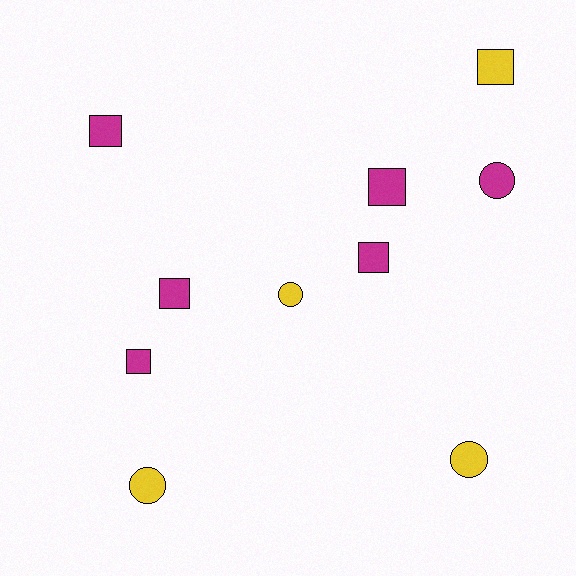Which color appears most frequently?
Magenta, with 6 objects.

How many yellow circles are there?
There are 3 yellow circles.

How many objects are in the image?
There are 10 objects.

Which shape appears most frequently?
Square, with 6 objects.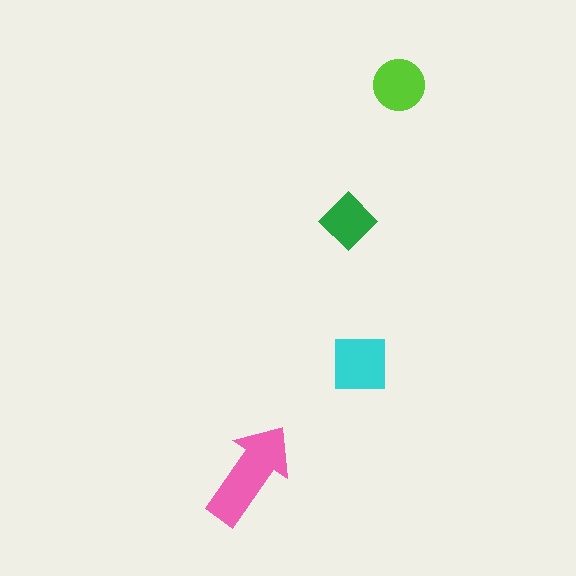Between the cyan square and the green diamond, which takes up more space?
The cyan square.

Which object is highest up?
The lime circle is topmost.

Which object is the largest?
The pink arrow.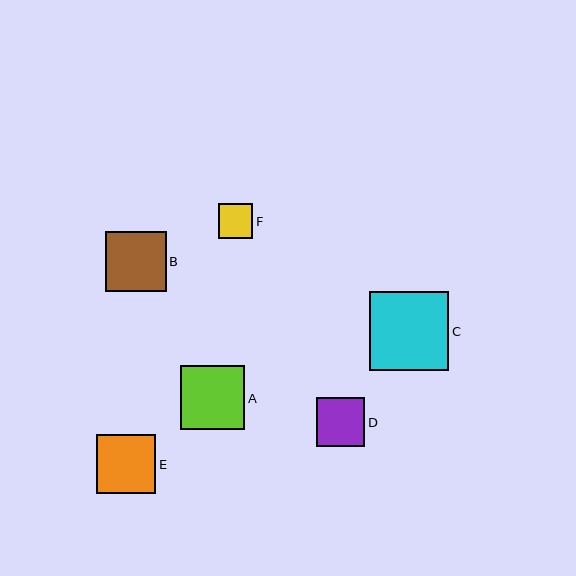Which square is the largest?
Square C is the largest with a size of approximately 79 pixels.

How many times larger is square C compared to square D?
Square C is approximately 1.6 times the size of square D.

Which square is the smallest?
Square F is the smallest with a size of approximately 35 pixels.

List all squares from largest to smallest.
From largest to smallest: C, A, B, E, D, F.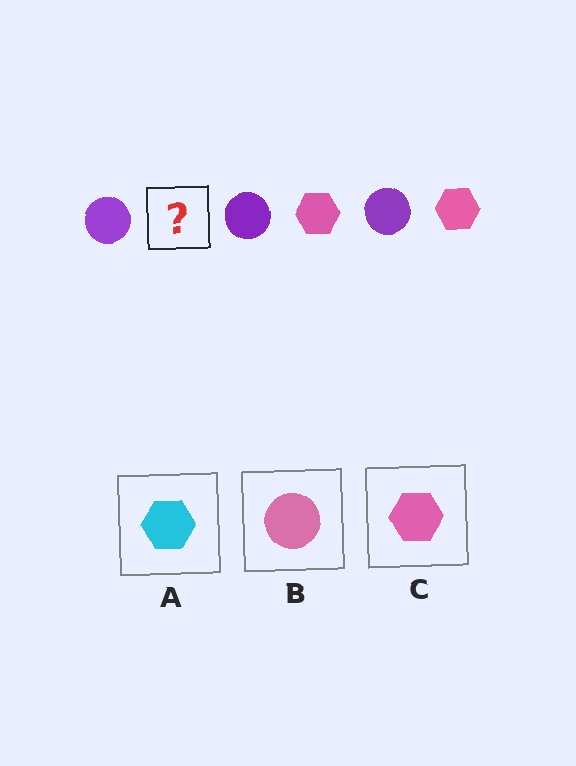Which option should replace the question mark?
Option C.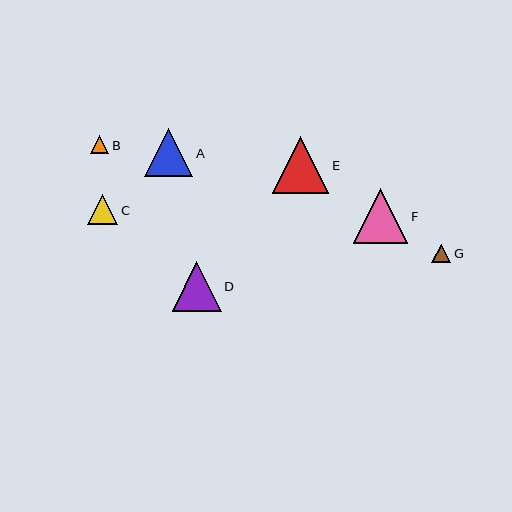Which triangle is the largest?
Triangle E is the largest with a size of approximately 56 pixels.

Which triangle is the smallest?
Triangle B is the smallest with a size of approximately 18 pixels.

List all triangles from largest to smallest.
From largest to smallest: E, F, D, A, C, G, B.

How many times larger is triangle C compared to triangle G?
Triangle C is approximately 1.6 times the size of triangle G.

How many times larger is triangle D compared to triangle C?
Triangle D is approximately 1.6 times the size of triangle C.